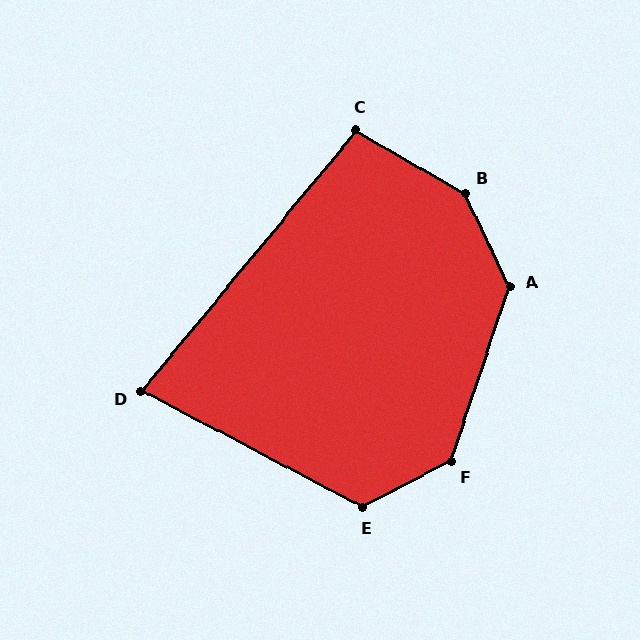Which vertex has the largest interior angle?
B, at approximately 145 degrees.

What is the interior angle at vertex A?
Approximately 136 degrees (obtuse).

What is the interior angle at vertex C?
Approximately 100 degrees (obtuse).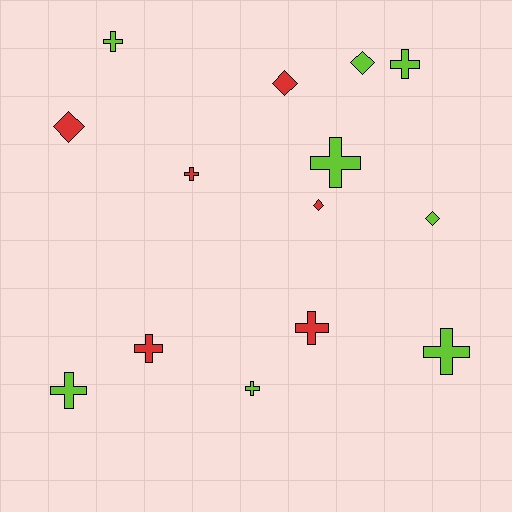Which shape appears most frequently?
Cross, with 9 objects.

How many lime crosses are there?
There are 6 lime crosses.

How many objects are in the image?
There are 14 objects.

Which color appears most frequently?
Lime, with 8 objects.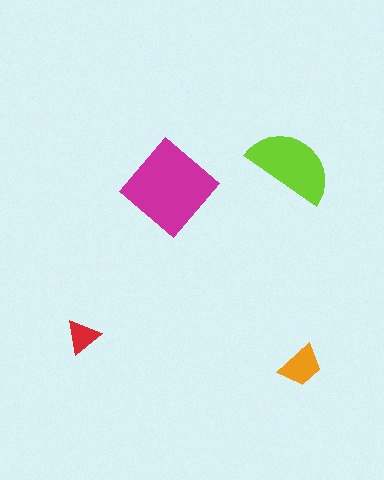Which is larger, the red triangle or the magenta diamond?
The magenta diamond.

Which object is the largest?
The magenta diamond.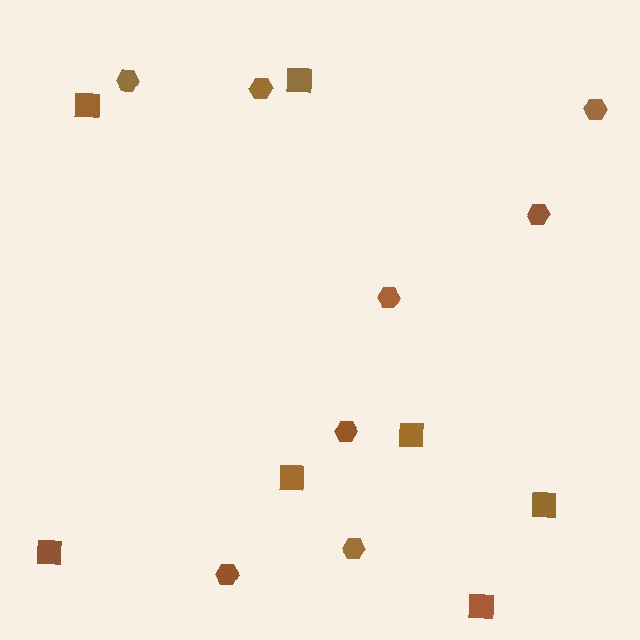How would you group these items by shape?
There are 2 groups: one group of hexagons (8) and one group of squares (7).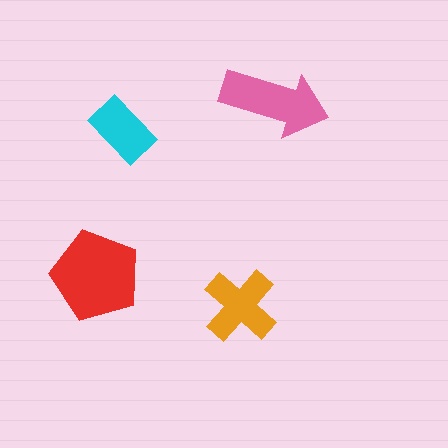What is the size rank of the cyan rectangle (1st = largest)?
4th.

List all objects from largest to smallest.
The red pentagon, the pink arrow, the orange cross, the cyan rectangle.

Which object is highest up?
The pink arrow is topmost.